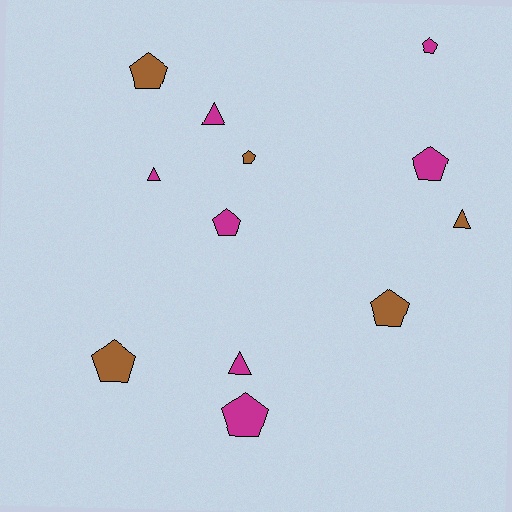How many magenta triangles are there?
There are 3 magenta triangles.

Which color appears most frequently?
Magenta, with 7 objects.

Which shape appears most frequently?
Pentagon, with 8 objects.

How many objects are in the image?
There are 12 objects.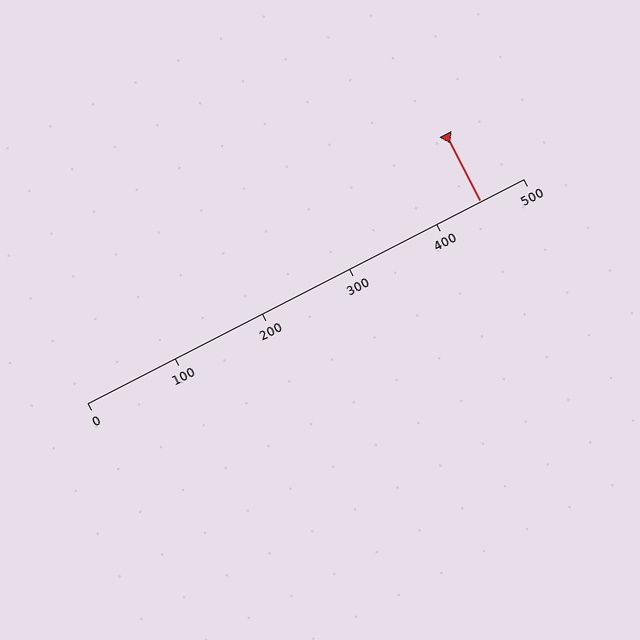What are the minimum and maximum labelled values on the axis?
The axis runs from 0 to 500.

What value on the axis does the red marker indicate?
The marker indicates approximately 450.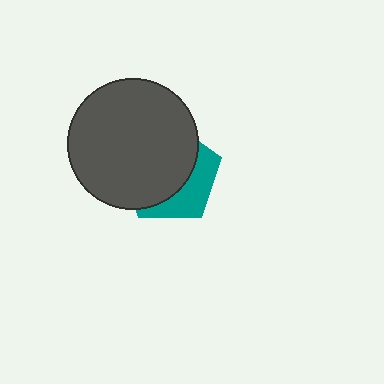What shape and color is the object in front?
The object in front is a dark gray circle.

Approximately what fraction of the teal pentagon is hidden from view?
Roughly 66% of the teal pentagon is hidden behind the dark gray circle.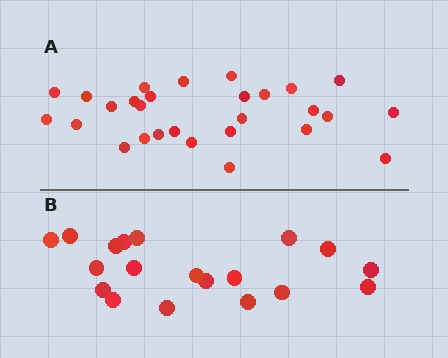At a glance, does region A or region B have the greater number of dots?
Region A (the top region) has more dots.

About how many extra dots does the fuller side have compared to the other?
Region A has roughly 8 or so more dots than region B.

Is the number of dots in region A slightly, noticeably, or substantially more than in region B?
Region A has substantially more. The ratio is roughly 1.5 to 1.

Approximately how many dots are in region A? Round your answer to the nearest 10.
About 30 dots. (The exact count is 28, which rounds to 30.)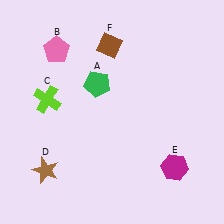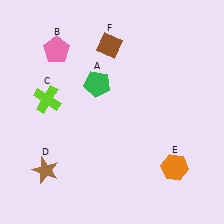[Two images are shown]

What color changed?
The hexagon (E) changed from magenta in Image 1 to orange in Image 2.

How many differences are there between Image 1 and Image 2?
There is 1 difference between the two images.